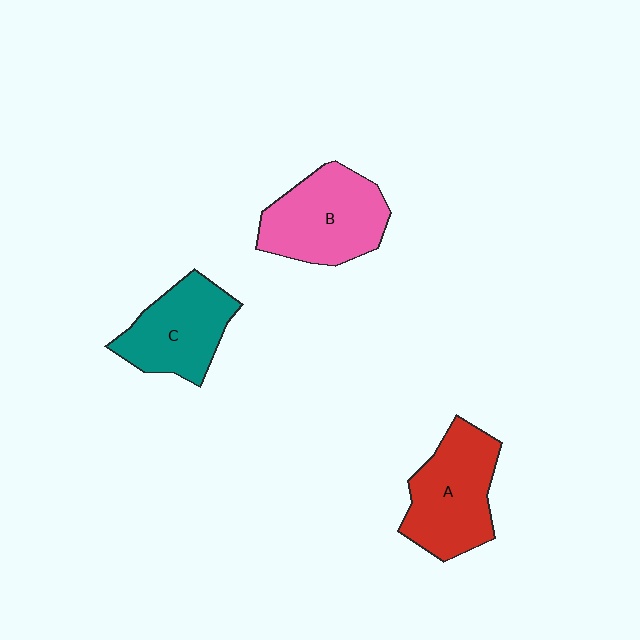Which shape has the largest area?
Shape B (pink).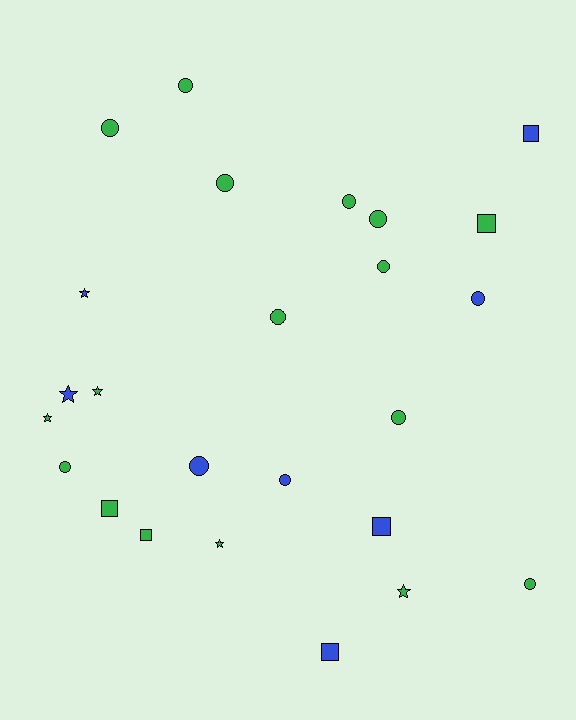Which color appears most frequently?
Green, with 17 objects.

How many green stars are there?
There are 4 green stars.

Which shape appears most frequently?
Circle, with 13 objects.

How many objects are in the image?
There are 25 objects.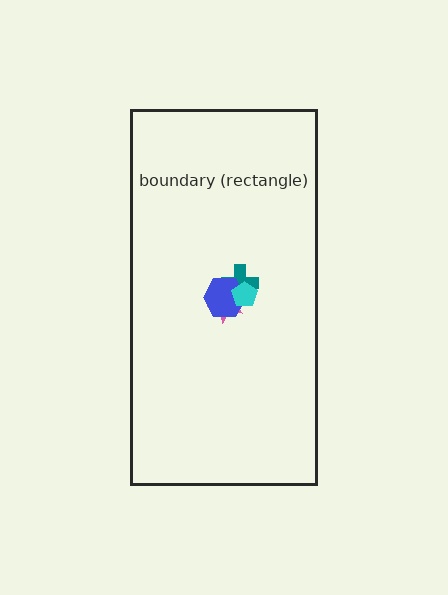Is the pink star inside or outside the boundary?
Inside.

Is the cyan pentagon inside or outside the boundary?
Inside.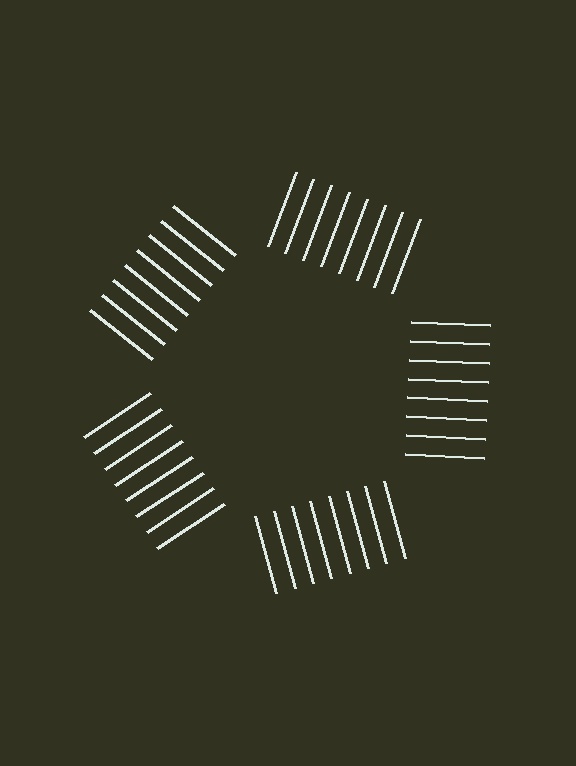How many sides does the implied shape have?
5 sides — the line-ends trace a pentagon.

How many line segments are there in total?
40 — 8 along each of the 5 edges.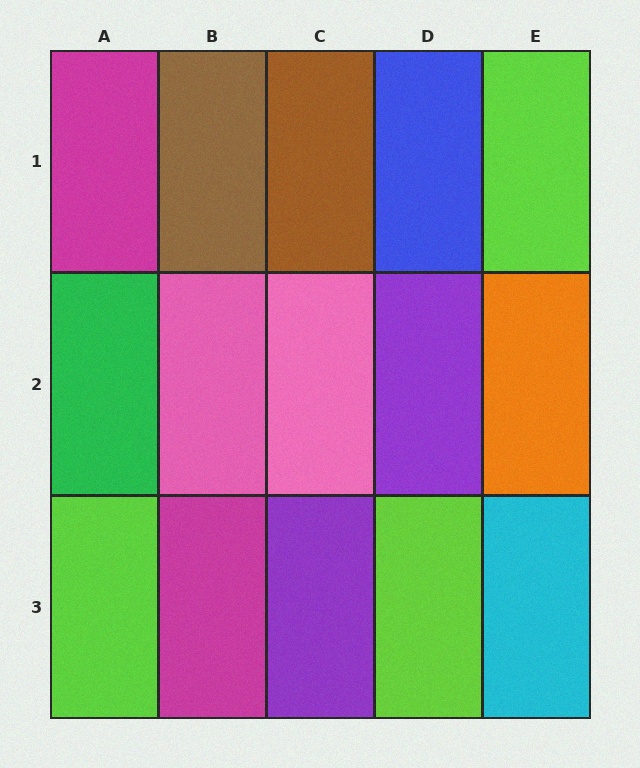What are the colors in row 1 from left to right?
Magenta, brown, brown, blue, lime.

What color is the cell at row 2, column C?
Pink.